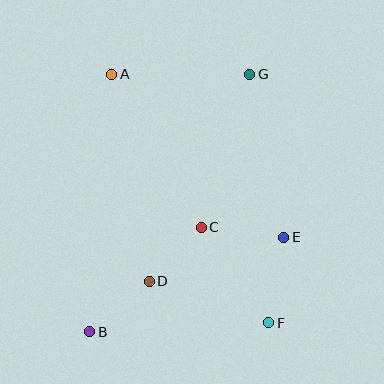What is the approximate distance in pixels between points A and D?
The distance between A and D is approximately 210 pixels.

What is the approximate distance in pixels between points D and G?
The distance between D and G is approximately 230 pixels.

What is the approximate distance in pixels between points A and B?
The distance between A and B is approximately 258 pixels.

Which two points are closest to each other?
Points C and D are closest to each other.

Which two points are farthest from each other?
Points B and G are farthest from each other.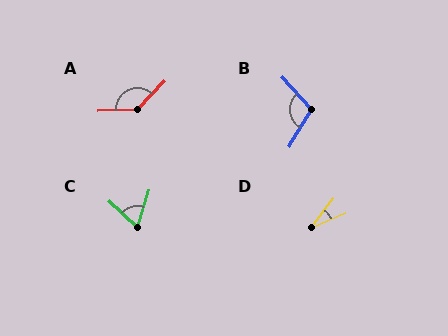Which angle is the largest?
A, at approximately 137 degrees.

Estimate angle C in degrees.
Approximately 64 degrees.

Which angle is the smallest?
D, at approximately 29 degrees.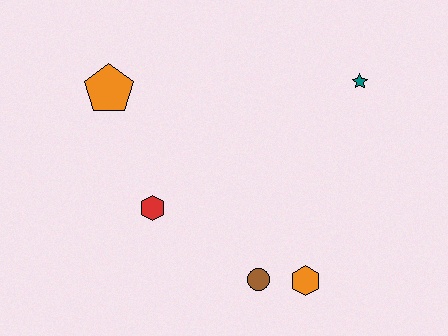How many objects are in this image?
There are 5 objects.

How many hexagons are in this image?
There are 2 hexagons.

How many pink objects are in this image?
There are no pink objects.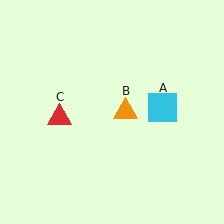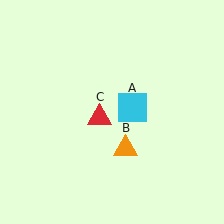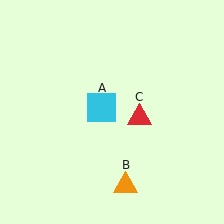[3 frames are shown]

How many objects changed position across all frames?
3 objects changed position: cyan square (object A), orange triangle (object B), red triangle (object C).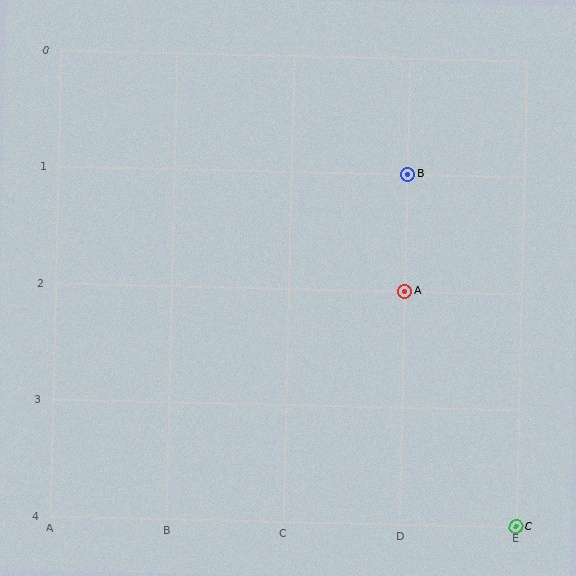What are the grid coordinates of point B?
Point B is at grid coordinates (D, 1).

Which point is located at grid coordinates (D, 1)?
Point B is at (D, 1).